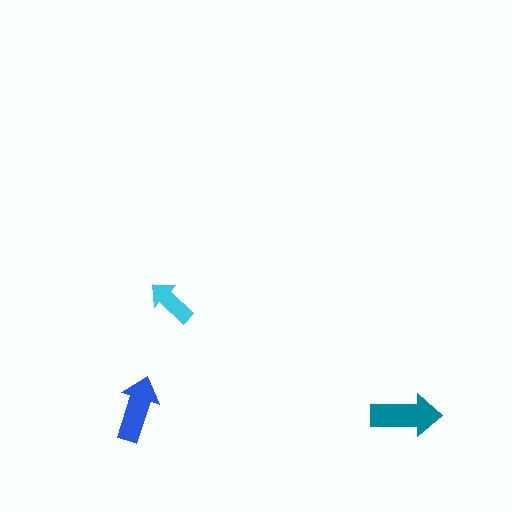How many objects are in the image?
There are 3 objects in the image.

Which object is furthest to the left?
The blue arrow is leftmost.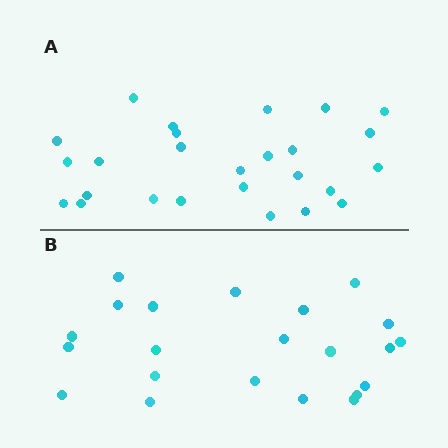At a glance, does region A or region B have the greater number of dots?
Region A (the top region) has more dots.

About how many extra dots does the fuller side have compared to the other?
Region A has about 4 more dots than region B.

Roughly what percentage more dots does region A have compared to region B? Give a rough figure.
About 20% more.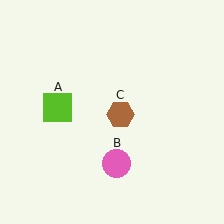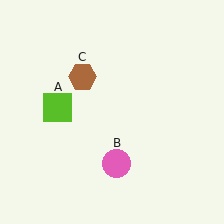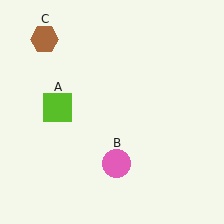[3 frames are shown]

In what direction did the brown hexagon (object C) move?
The brown hexagon (object C) moved up and to the left.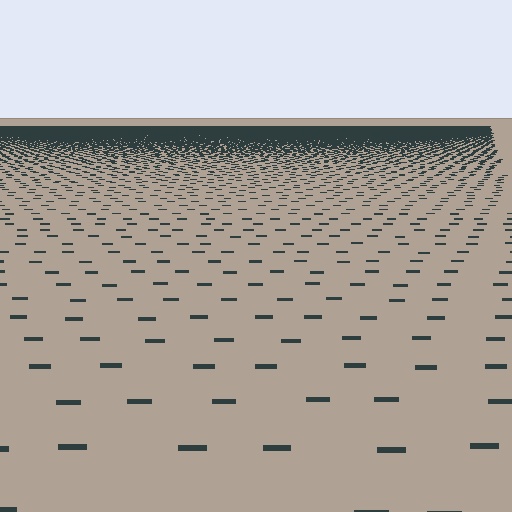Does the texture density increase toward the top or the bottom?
Density increases toward the top.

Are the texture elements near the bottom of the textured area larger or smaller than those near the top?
Larger. Near the bottom, elements are closer to the viewer and appear at a bigger on-screen size.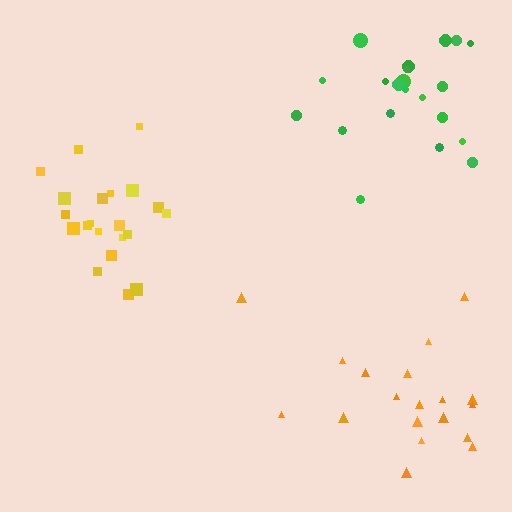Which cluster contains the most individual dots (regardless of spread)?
Yellow (21).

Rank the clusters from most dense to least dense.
yellow, green, orange.